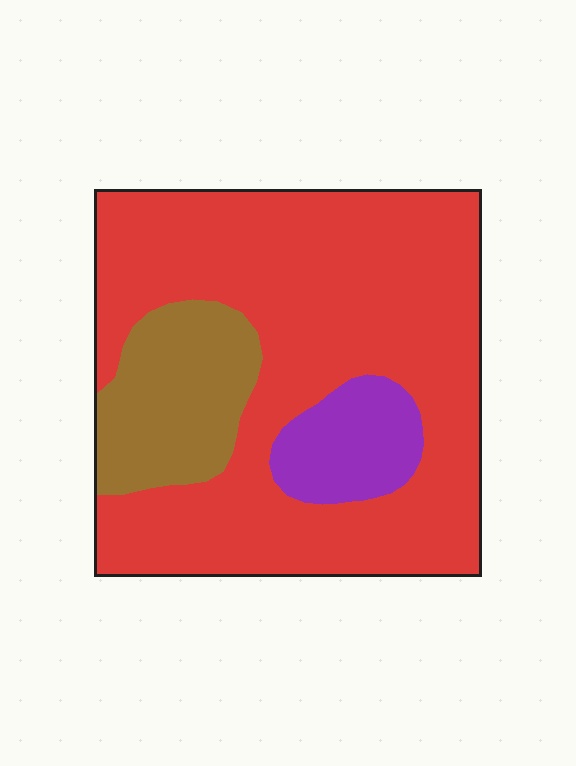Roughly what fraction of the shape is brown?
Brown covers roughly 15% of the shape.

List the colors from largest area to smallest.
From largest to smallest: red, brown, purple.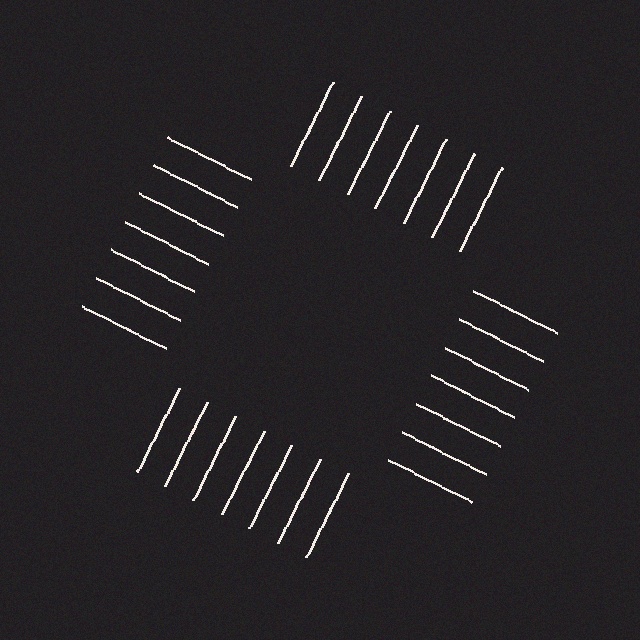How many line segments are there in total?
28 — 7 along each of the 4 edges.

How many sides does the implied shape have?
4 sides — the line-ends trace a square.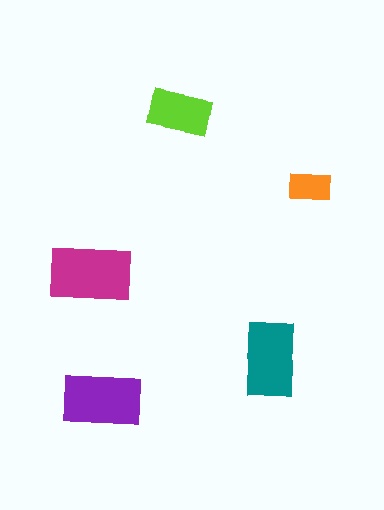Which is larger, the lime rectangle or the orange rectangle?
The lime one.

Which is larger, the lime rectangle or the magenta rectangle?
The magenta one.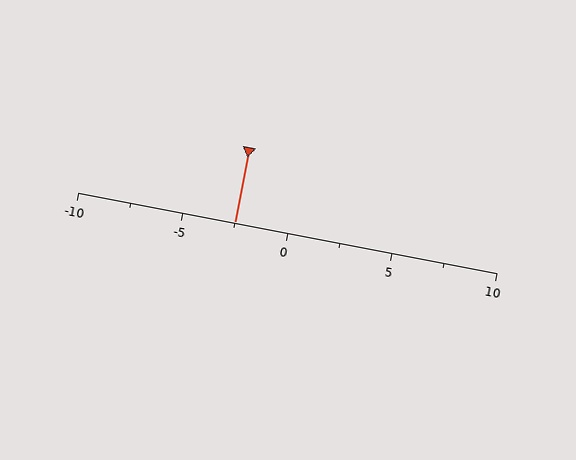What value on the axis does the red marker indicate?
The marker indicates approximately -2.5.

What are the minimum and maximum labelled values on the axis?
The axis runs from -10 to 10.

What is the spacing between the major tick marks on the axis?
The major ticks are spaced 5 apart.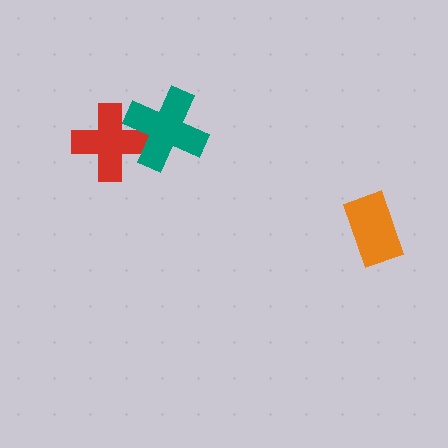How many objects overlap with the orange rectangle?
0 objects overlap with the orange rectangle.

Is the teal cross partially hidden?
No, no other shape covers it.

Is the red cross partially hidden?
Yes, it is partially covered by another shape.